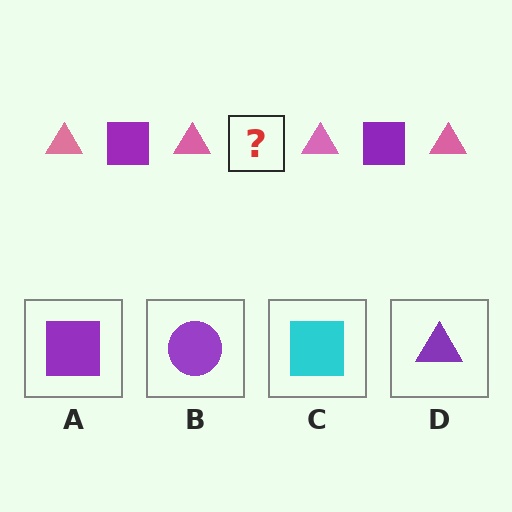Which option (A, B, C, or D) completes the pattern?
A.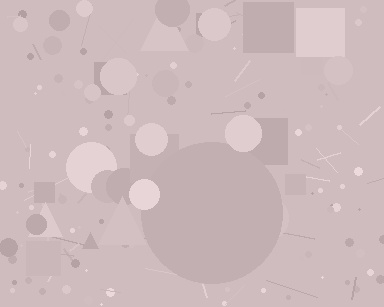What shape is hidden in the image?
A circle is hidden in the image.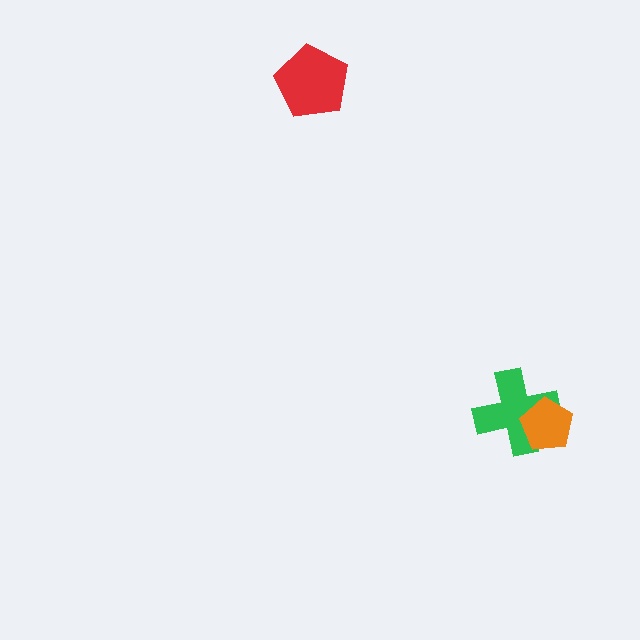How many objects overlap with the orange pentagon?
1 object overlaps with the orange pentagon.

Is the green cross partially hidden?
Yes, it is partially covered by another shape.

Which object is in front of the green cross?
The orange pentagon is in front of the green cross.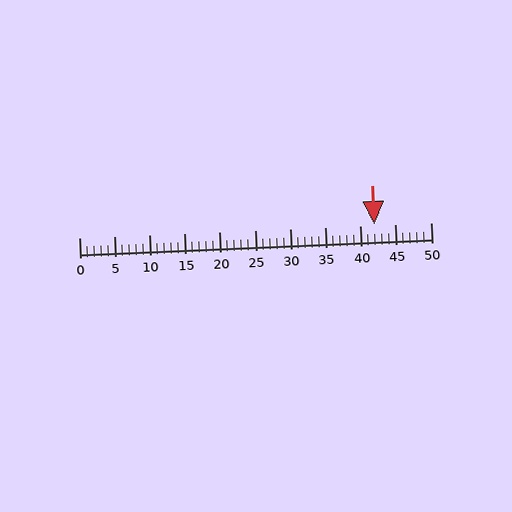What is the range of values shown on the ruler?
The ruler shows values from 0 to 50.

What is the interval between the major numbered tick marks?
The major tick marks are spaced 5 units apart.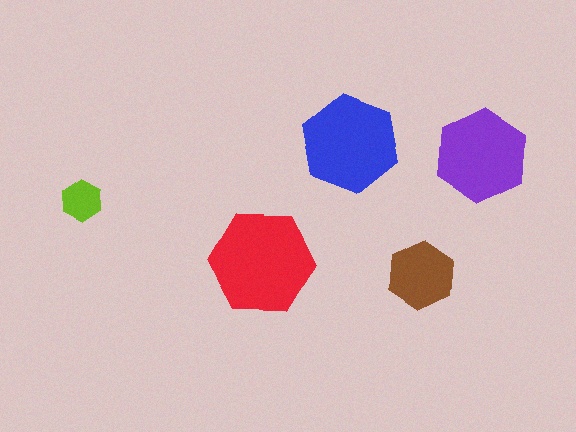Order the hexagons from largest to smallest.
the red one, the blue one, the purple one, the brown one, the lime one.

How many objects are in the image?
There are 5 objects in the image.